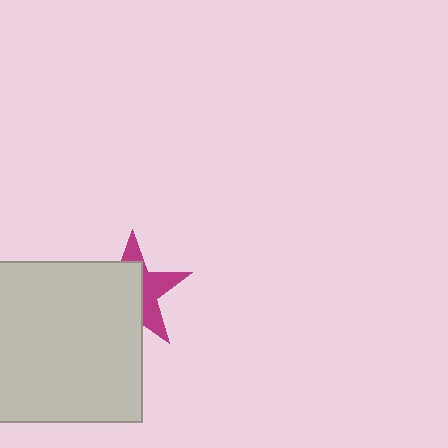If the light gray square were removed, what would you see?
You would see the complete magenta star.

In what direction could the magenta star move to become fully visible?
The magenta star could move toward the upper-right. That would shift it out from behind the light gray square entirely.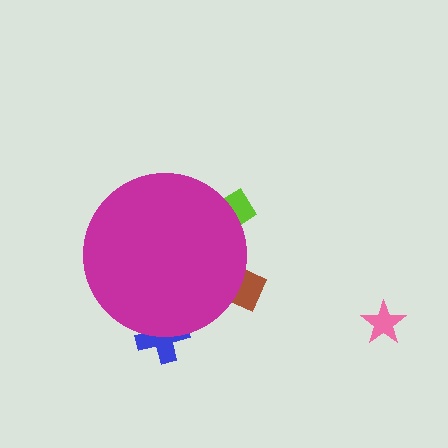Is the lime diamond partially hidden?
Yes, the lime diamond is partially hidden behind the magenta circle.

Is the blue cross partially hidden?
Yes, the blue cross is partially hidden behind the magenta circle.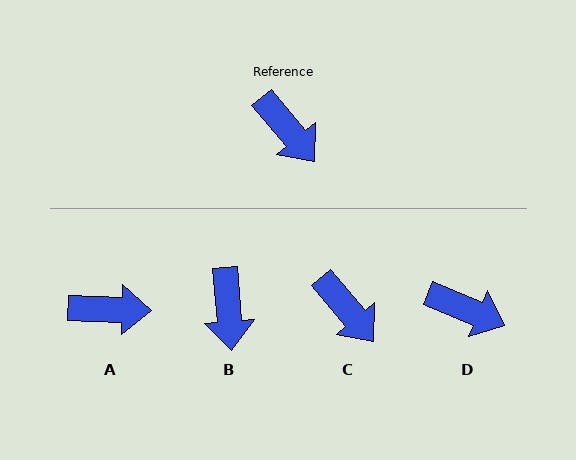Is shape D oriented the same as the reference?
No, it is off by about 28 degrees.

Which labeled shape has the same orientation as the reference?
C.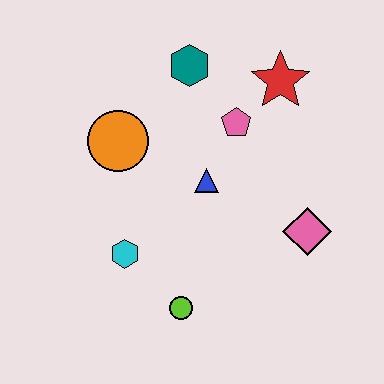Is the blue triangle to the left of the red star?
Yes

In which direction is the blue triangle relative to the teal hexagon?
The blue triangle is below the teal hexagon.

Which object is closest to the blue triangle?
The pink pentagon is closest to the blue triangle.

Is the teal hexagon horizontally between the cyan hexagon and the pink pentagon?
Yes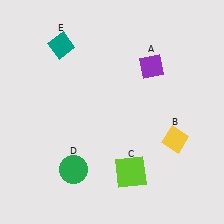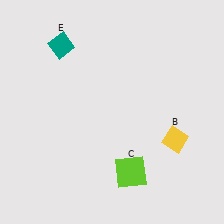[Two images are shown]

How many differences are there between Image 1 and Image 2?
There are 2 differences between the two images.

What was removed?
The green circle (D), the purple diamond (A) were removed in Image 2.